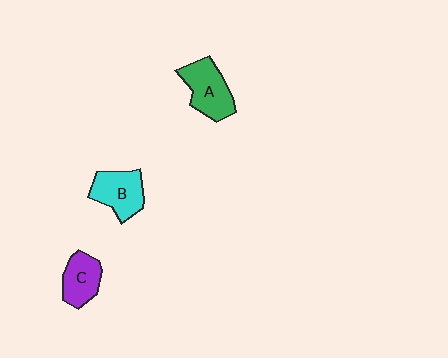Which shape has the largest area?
Shape A (green).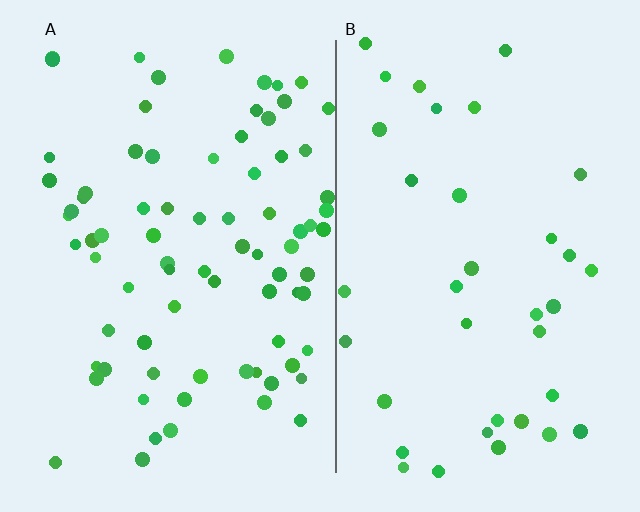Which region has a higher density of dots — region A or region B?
A (the left).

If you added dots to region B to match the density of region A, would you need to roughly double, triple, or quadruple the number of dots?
Approximately double.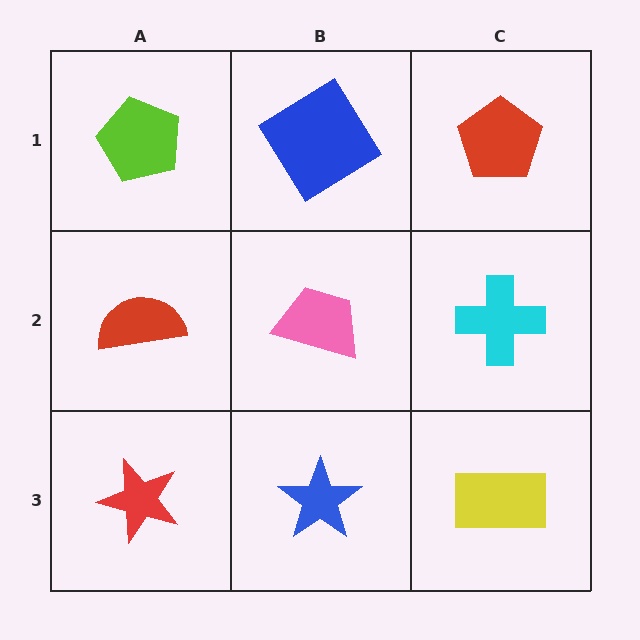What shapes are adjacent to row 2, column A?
A lime pentagon (row 1, column A), a red star (row 3, column A), a pink trapezoid (row 2, column B).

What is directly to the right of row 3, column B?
A yellow rectangle.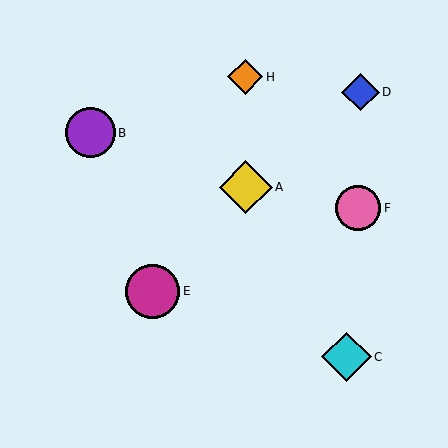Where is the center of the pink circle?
The center of the pink circle is at (358, 208).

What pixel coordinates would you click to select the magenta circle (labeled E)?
Click at (153, 291) to select the magenta circle E.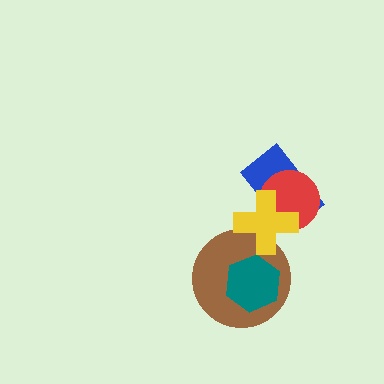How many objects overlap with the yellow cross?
3 objects overlap with the yellow cross.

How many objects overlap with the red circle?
2 objects overlap with the red circle.